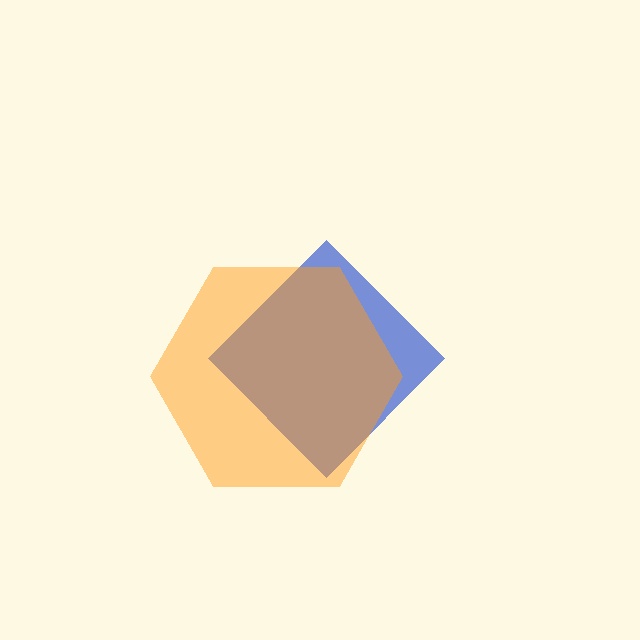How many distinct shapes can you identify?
There are 2 distinct shapes: a blue diamond, an orange hexagon.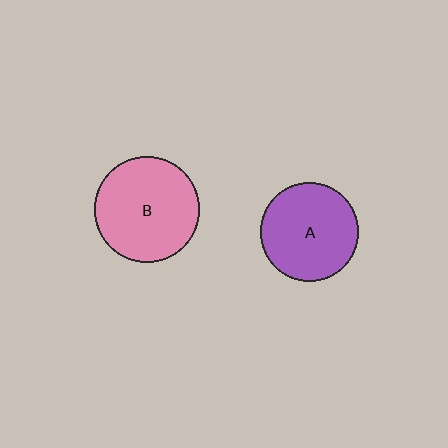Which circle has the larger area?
Circle B (pink).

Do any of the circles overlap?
No, none of the circles overlap.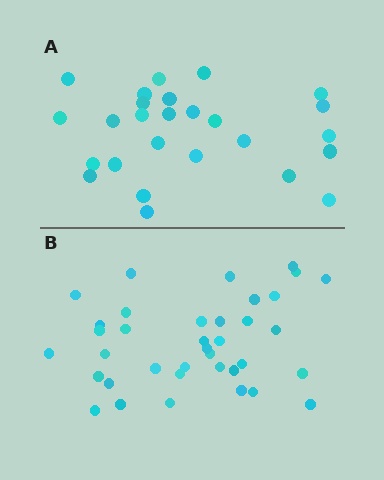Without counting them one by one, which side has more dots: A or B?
Region B (the bottom region) has more dots.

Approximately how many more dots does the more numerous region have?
Region B has roughly 12 or so more dots than region A.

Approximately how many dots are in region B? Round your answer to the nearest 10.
About 40 dots. (The exact count is 37, which rounds to 40.)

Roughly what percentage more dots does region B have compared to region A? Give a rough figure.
About 40% more.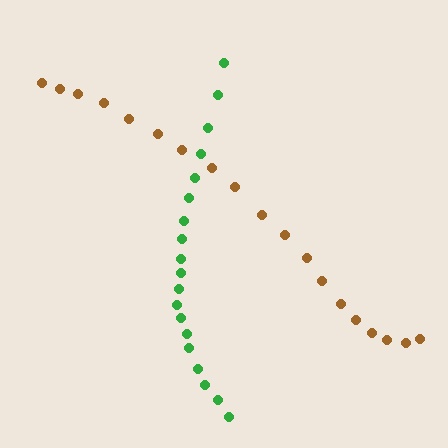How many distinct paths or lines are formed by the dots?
There are 2 distinct paths.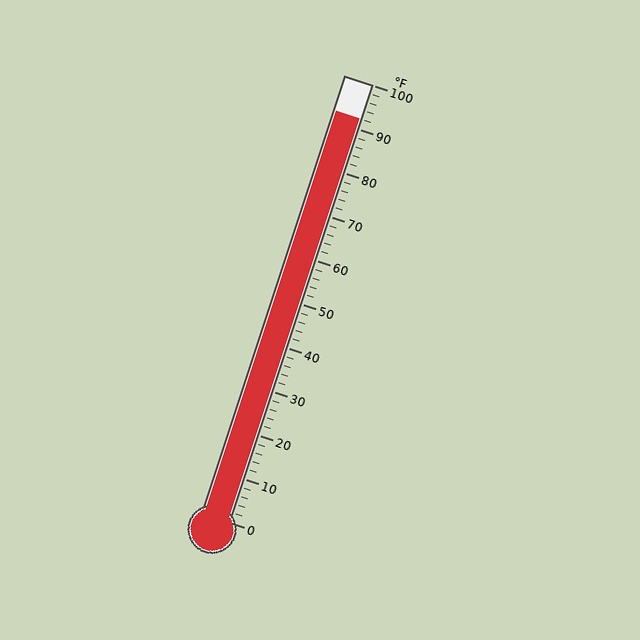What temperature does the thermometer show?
The thermometer shows approximately 92°F.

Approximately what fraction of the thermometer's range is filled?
The thermometer is filled to approximately 90% of its range.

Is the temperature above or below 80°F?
The temperature is above 80°F.